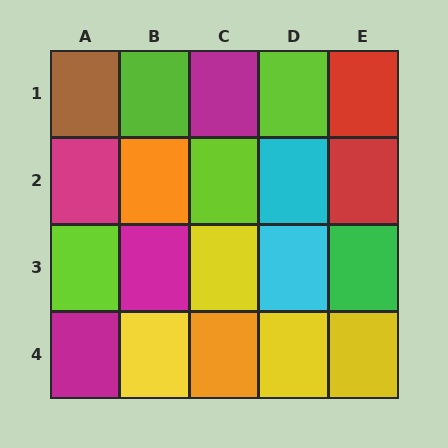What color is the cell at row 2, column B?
Orange.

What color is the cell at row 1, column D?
Lime.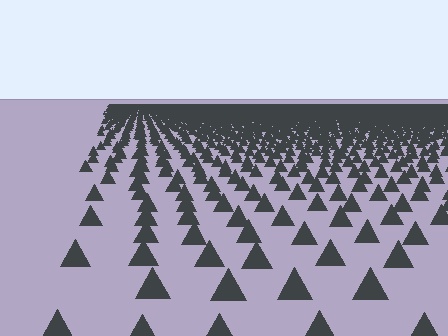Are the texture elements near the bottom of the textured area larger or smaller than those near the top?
Larger. Near the bottom, elements are closer to the viewer and appear at a bigger on-screen size.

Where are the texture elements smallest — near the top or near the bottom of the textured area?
Near the top.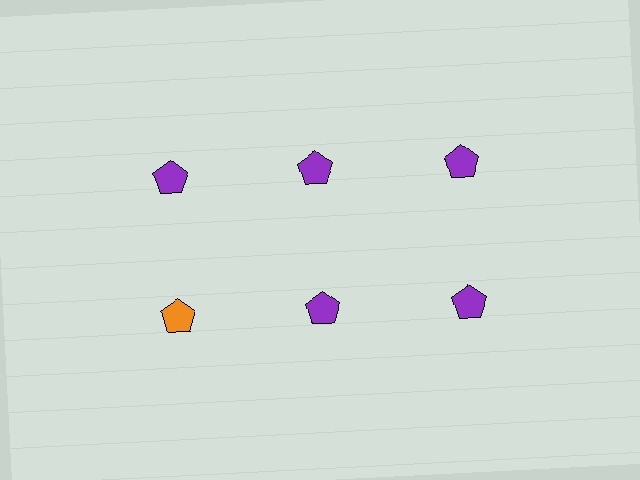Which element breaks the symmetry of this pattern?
The orange pentagon in the second row, leftmost column breaks the symmetry. All other shapes are purple pentagons.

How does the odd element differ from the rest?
It has a different color: orange instead of purple.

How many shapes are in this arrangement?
There are 6 shapes arranged in a grid pattern.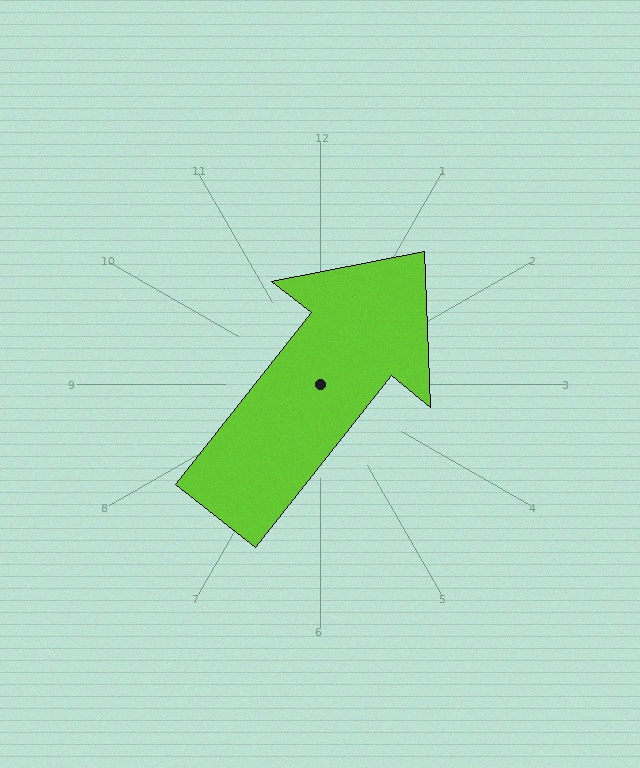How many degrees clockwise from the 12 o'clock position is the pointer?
Approximately 38 degrees.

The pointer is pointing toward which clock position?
Roughly 1 o'clock.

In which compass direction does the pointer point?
Northeast.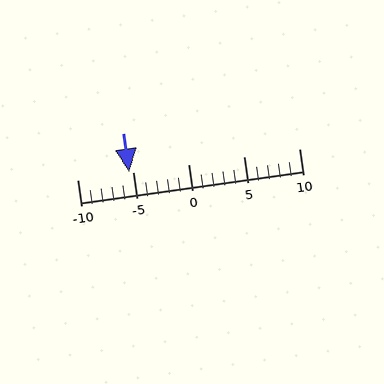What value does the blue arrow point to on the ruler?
The blue arrow points to approximately -5.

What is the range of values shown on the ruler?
The ruler shows values from -10 to 10.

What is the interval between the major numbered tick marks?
The major tick marks are spaced 5 units apart.